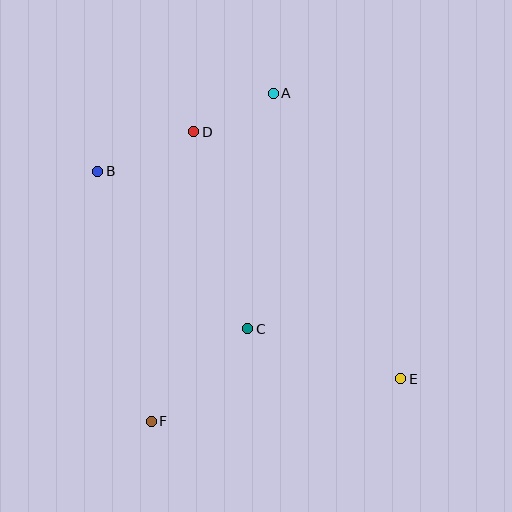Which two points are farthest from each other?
Points B and E are farthest from each other.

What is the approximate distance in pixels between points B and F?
The distance between B and F is approximately 256 pixels.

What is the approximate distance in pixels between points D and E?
The distance between D and E is approximately 322 pixels.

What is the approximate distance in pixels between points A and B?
The distance between A and B is approximately 192 pixels.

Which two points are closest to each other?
Points A and D are closest to each other.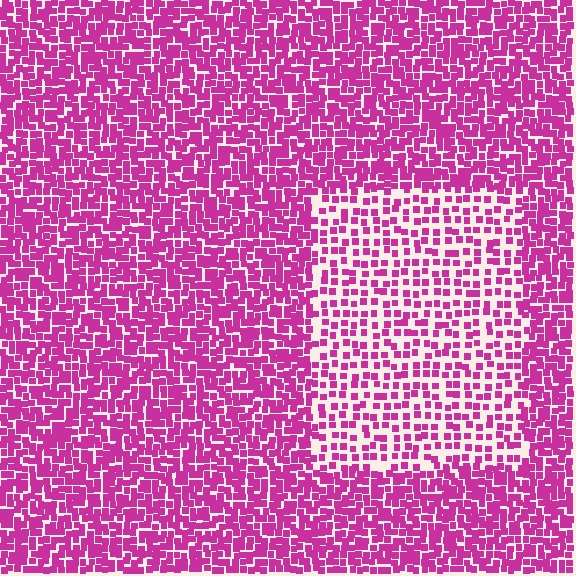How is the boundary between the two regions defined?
The boundary is defined by a change in element density (approximately 2.0x ratio). All elements are the same color, size, and shape.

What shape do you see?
I see a rectangle.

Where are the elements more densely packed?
The elements are more densely packed outside the rectangle boundary.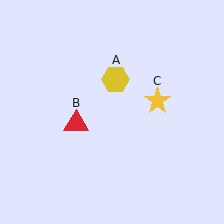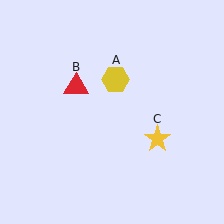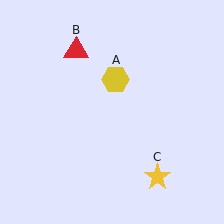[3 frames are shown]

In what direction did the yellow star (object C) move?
The yellow star (object C) moved down.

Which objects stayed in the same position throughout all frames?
Yellow hexagon (object A) remained stationary.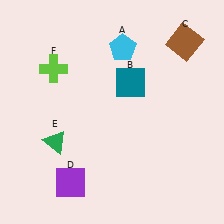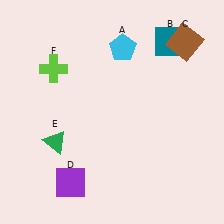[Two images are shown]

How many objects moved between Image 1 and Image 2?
1 object moved between the two images.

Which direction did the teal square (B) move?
The teal square (B) moved up.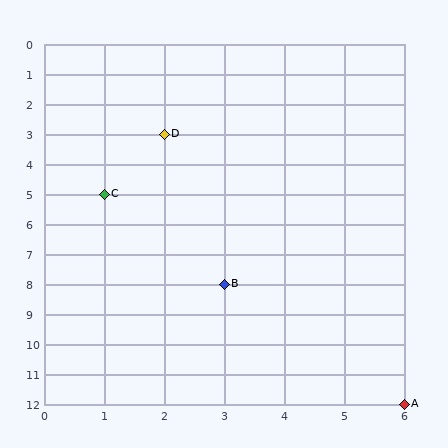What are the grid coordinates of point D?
Point D is at grid coordinates (2, 3).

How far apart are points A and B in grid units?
Points A and B are 3 columns and 4 rows apart (about 5.0 grid units diagonally).